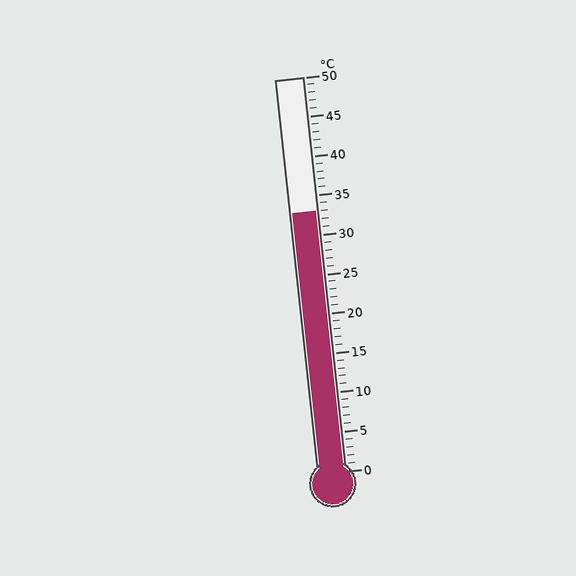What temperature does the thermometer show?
The thermometer shows approximately 33°C.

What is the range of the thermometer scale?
The thermometer scale ranges from 0°C to 50°C.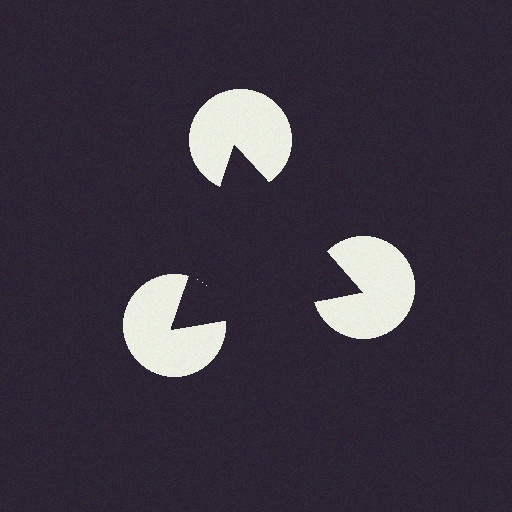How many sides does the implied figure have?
3 sides.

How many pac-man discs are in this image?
There are 3 — one at each vertex of the illusory triangle.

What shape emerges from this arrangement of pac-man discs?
An illusory triangle — its edges are inferred from the aligned wedge cuts in the pac-man discs, not physically drawn.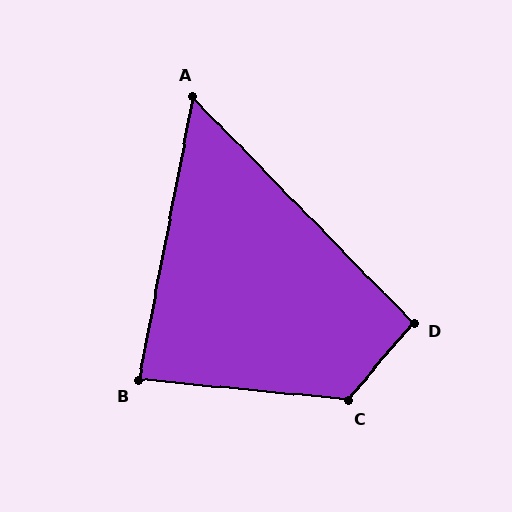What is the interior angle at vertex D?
Approximately 95 degrees (obtuse).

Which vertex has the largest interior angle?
C, at approximately 125 degrees.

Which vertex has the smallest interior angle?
A, at approximately 55 degrees.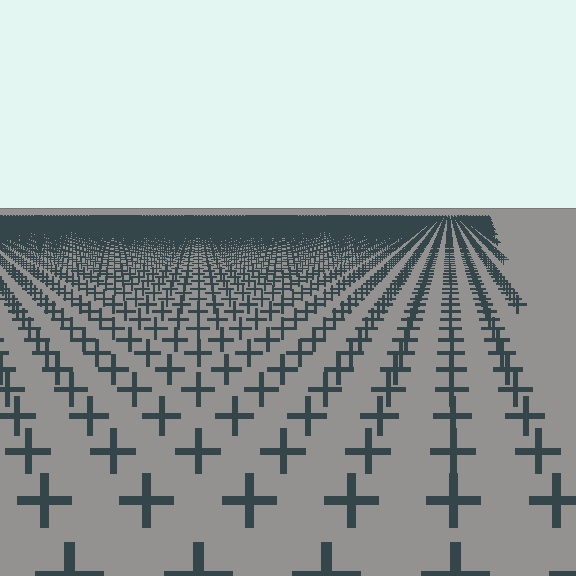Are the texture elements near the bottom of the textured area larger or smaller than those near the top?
Larger. Near the bottom, elements are closer to the viewer and appear at a bigger on-screen size.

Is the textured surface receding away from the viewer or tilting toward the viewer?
The surface is receding away from the viewer. Texture elements get smaller and denser toward the top.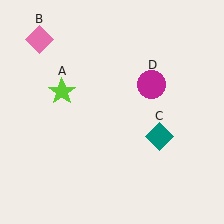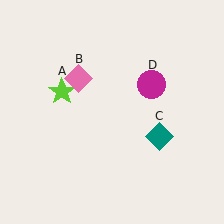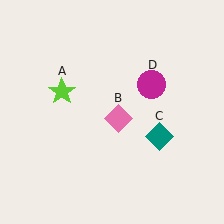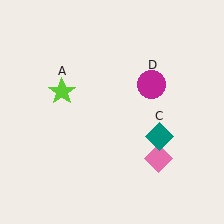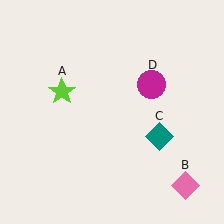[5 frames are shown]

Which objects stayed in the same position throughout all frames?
Lime star (object A) and teal diamond (object C) and magenta circle (object D) remained stationary.